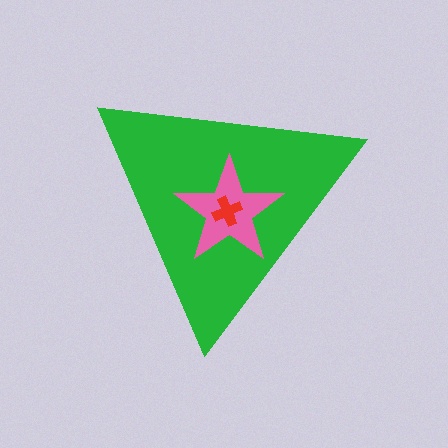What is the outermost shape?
The green triangle.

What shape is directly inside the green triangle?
The pink star.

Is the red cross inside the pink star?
Yes.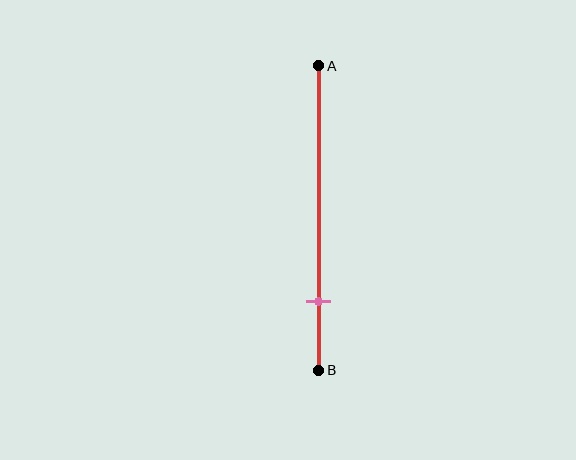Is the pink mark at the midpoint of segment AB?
No, the mark is at about 80% from A, not at the 50% midpoint.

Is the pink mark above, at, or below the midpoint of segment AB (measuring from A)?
The pink mark is below the midpoint of segment AB.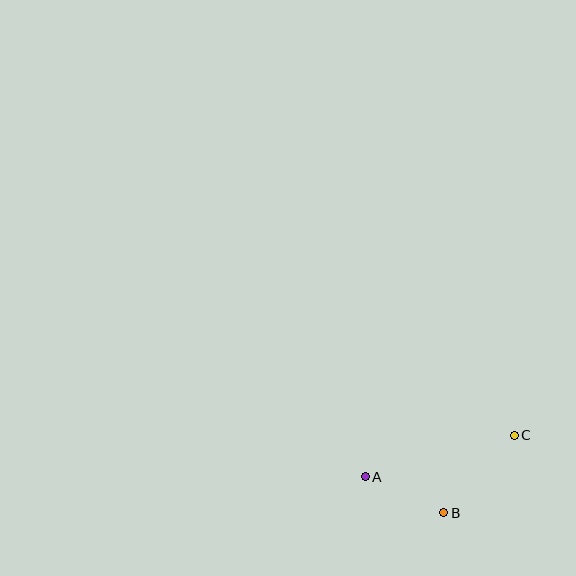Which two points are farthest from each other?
Points A and C are farthest from each other.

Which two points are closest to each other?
Points A and B are closest to each other.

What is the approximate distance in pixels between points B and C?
The distance between B and C is approximately 105 pixels.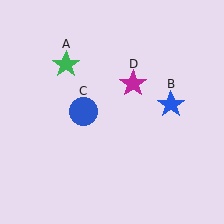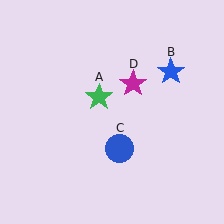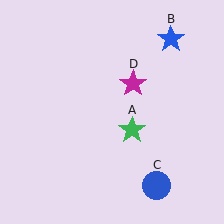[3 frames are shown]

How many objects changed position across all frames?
3 objects changed position: green star (object A), blue star (object B), blue circle (object C).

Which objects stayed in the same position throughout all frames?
Magenta star (object D) remained stationary.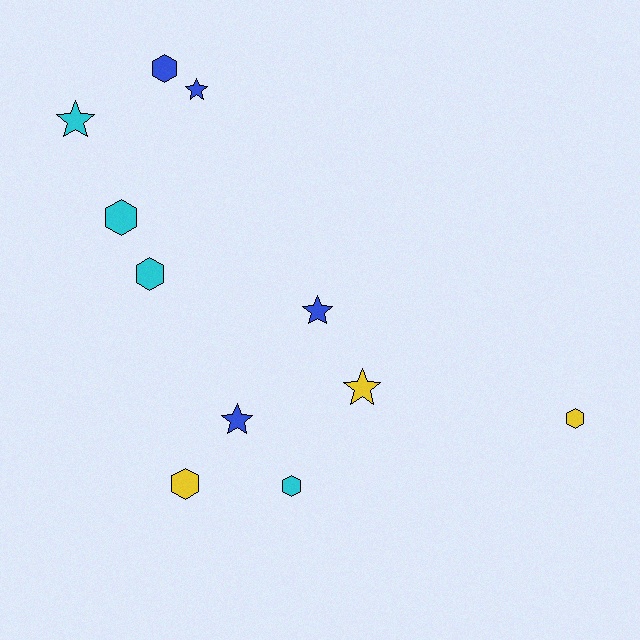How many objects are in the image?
There are 11 objects.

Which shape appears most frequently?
Hexagon, with 6 objects.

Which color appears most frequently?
Cyan, with 4 objects.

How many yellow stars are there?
There is 1 yellow star.